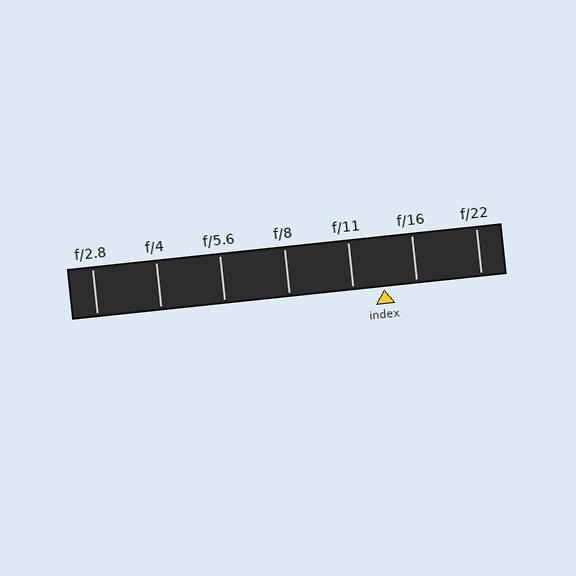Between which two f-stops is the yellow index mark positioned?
The index mark is between f/11 and f/16.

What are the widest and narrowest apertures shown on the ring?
The widest aperture shown is f/2.8 and the narrowest is f/22.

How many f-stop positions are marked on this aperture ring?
There are 7 f-stop positions marked.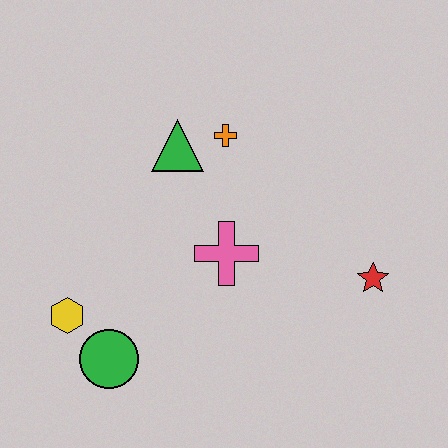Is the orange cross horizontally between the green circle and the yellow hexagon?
No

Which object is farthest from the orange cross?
The green circle is farthest from the orange cross.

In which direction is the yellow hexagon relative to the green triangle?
The yellow hexagon is below the green triangle.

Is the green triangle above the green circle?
Yes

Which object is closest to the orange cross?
The green triangle is closest to the orange cross.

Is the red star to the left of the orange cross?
No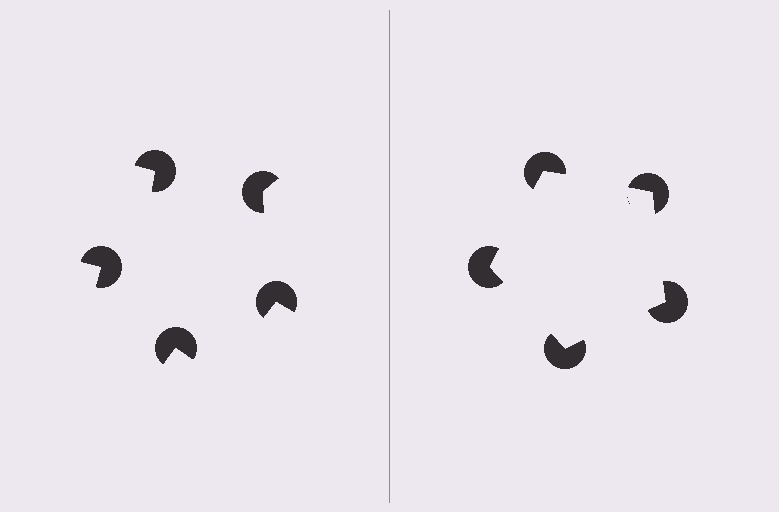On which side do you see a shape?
An illusory pentagon appears on the right side. On the left side the wedge cuts are rotated, so no coherent shape forms.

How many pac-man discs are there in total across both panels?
10 — 5 on each side.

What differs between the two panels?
The pac-man discs are positioned identically on both sides; only the wedge orientations differ. On the right they align to a pentagon; on the left they are misaligned.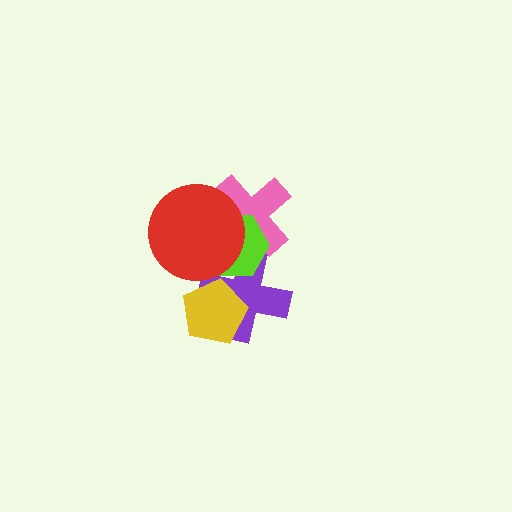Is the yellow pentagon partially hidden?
No, no other shape covers it.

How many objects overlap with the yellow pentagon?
1 object overlaps with the yellow pentagon.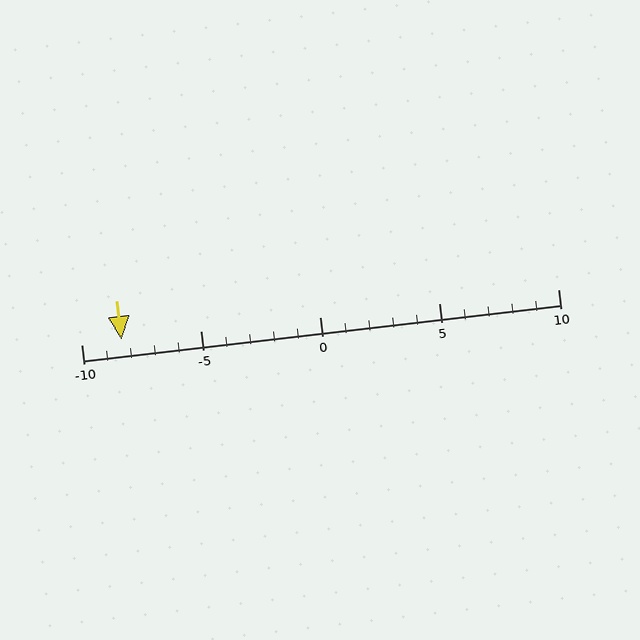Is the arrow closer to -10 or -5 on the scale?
The arrow is closer to -10.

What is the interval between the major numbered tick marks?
The major tick marks are spaced 5 units apart.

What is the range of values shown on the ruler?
The ruler shows values from -10 to 10.